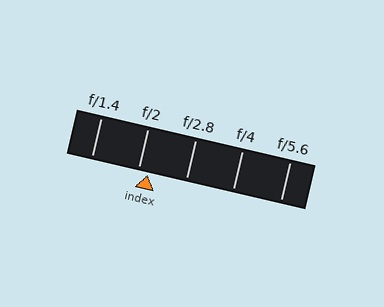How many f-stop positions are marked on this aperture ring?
There are 5 f-stop positions marked.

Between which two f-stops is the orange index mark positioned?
The index mark is between f/2 and f/2.8.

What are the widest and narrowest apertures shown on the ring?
The widest aperture shown is f/1.4 and the narrowest is f/5.6.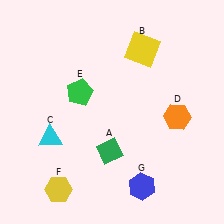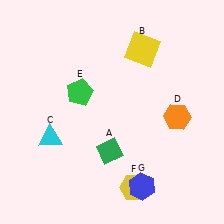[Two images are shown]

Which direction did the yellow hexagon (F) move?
The yellow hexagon (F) moved right.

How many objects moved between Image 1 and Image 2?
1 object moved between the two images.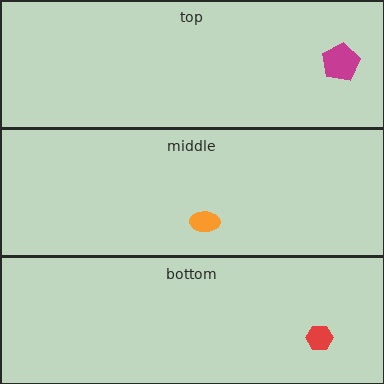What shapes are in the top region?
The magenta pentagon.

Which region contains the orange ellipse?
The middle region.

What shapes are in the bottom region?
The red hexagon.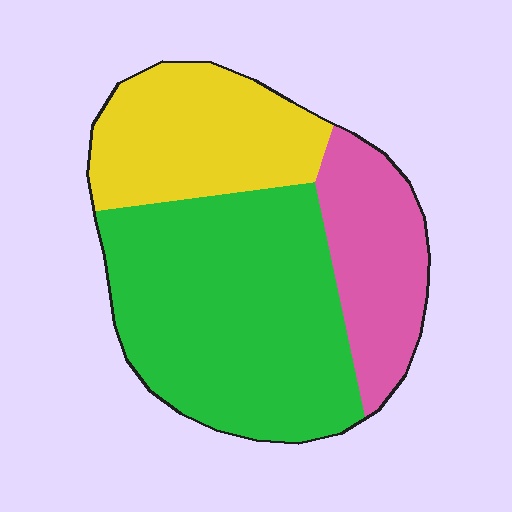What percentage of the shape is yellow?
Yellow covers roughly 25% of the shape.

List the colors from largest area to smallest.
From largest to smallest: green, yellow, pink.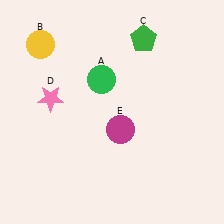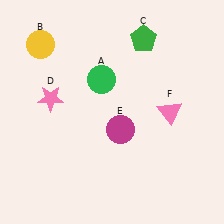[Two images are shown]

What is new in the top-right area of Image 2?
A pink triangle (F) was added in the top-right area of Image 2.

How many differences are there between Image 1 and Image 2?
There is 1 difference between the two images.